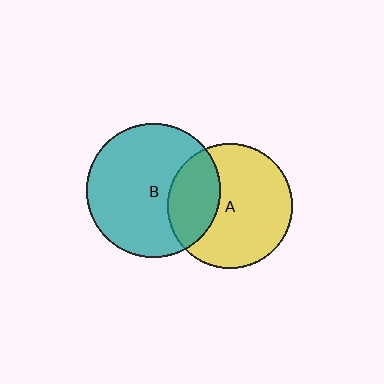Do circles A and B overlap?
Yes.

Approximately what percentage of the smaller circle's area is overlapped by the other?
Approximately 30%.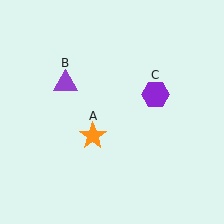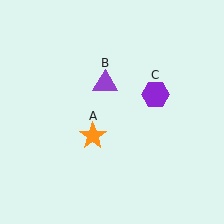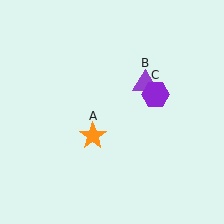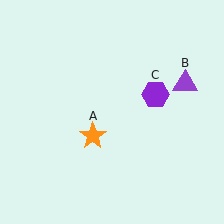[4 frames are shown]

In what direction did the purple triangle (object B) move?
The purple triangle (object B) moved right.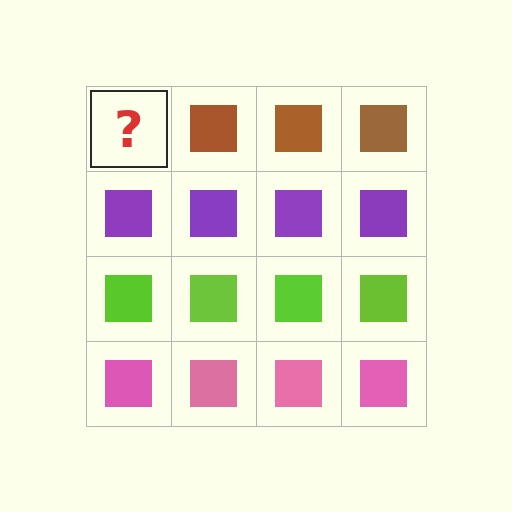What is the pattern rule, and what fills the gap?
The rule is that each row has a consistent color. The gap should be filled with a brown square.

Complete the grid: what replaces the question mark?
The question mark should be replaced with a brown square.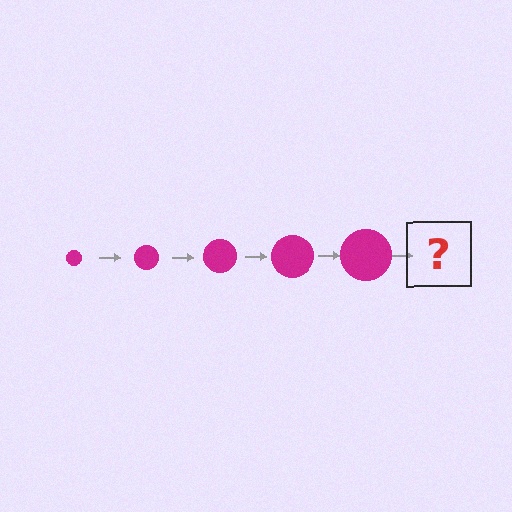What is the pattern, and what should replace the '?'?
The pattern is that the circle gets progressively larger each step. The '?' should be a magenta circle, larger than the previous one.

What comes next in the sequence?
The next element should be a magenta circle, larger than the previous one.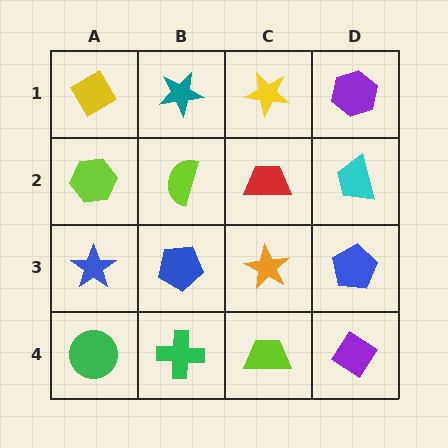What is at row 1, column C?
A yellow star.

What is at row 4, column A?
A green circle.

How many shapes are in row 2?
4 shapes.